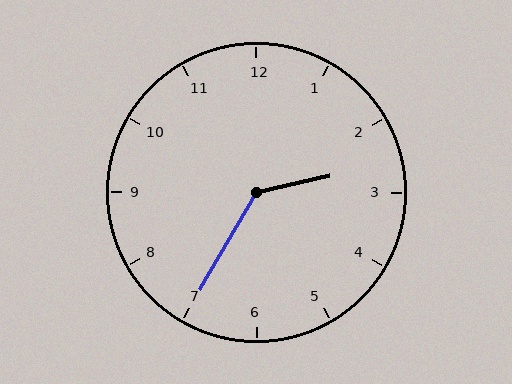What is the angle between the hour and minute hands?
Approximately 132 degrees.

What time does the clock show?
2:35.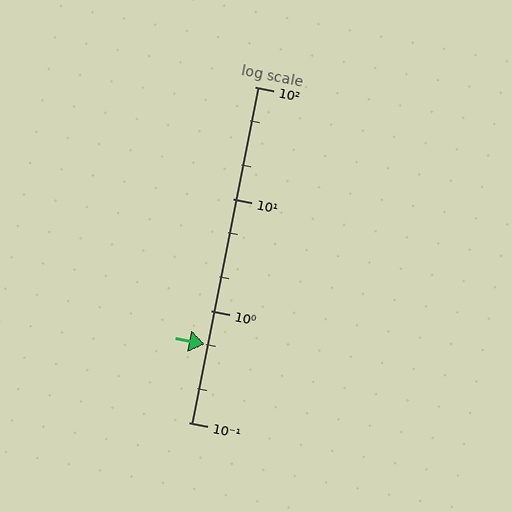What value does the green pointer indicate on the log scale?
The pointer indicates approximately 0.5.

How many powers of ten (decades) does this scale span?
The scale spans 3 decades, from 0.1 to 100.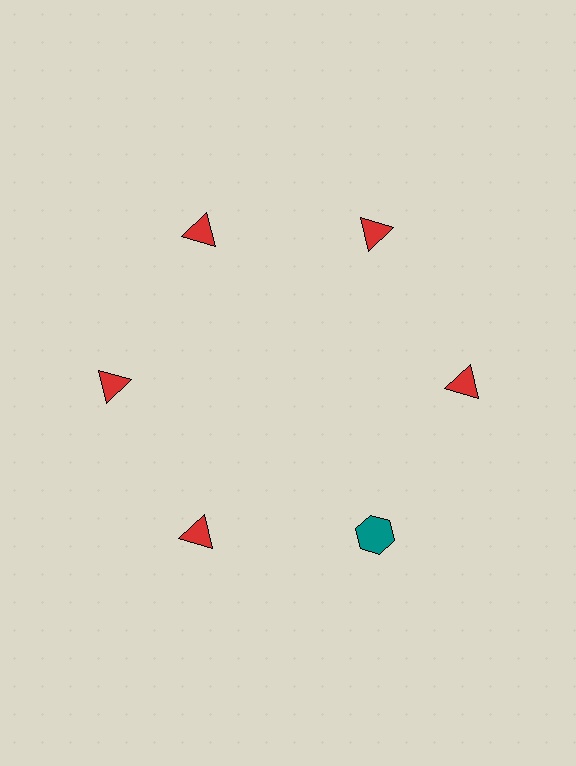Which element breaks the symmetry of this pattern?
The teal hexagon at roughly the 5 o'clock position breaks the symmetry. All other shapes are red triangles.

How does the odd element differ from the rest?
It differs in both color (teal instead of red) and shape (hexagon instead of triangle).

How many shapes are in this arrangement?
There are 6 shapes arranged in a ring pattern.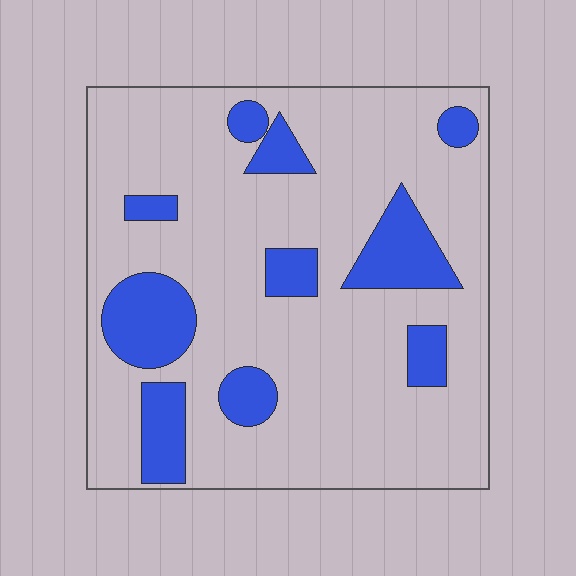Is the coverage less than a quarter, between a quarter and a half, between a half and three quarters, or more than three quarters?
Less than a quarter.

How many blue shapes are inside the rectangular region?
10.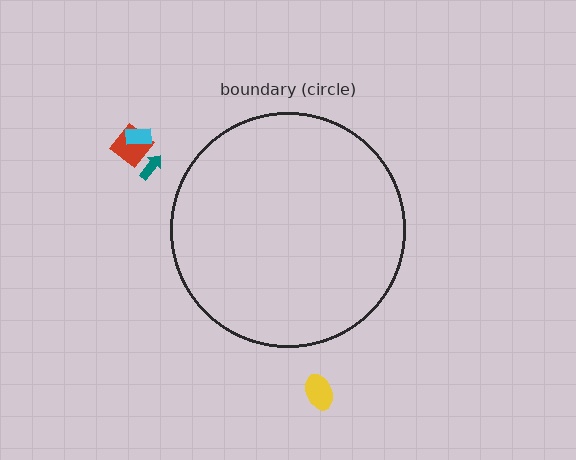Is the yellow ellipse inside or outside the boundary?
Outside.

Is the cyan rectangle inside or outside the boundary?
Outside.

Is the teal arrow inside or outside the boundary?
Outside.